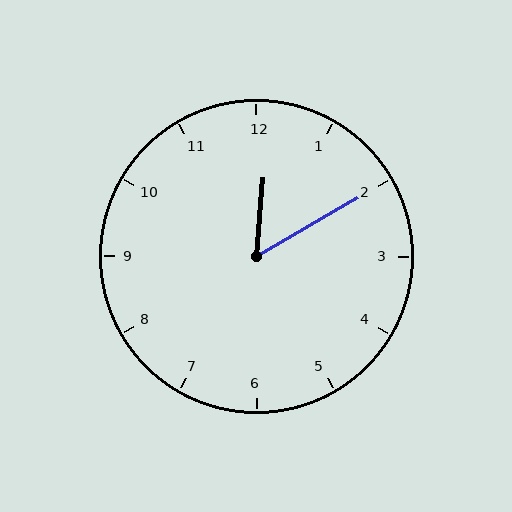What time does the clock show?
12:10.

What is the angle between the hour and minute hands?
Approximately 55 degrees.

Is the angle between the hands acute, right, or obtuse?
It is acute.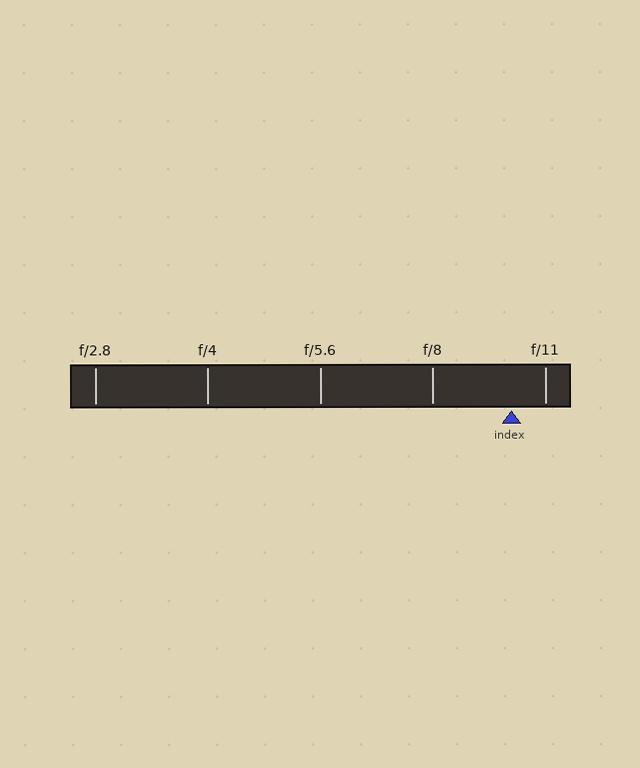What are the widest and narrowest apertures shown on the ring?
The widest aperture shown is f/2.8 and the narrowest is f/11.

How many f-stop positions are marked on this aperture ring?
There are 5 f-stop positions marked.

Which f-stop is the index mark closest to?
The index mark is closest to f/11.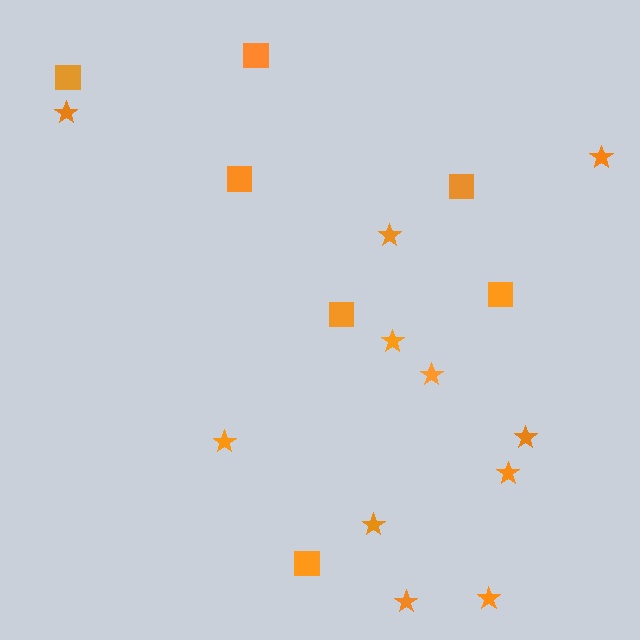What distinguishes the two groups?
There are 2 groups: one group of squares (7) and one group of stars (11).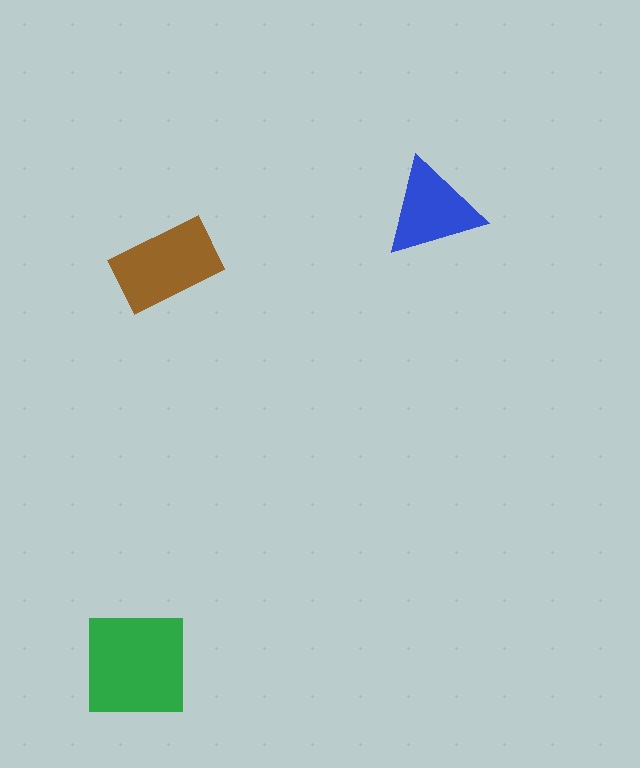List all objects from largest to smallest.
The green square, the brown rectangle, the blue triangle.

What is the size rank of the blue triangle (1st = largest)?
3rd.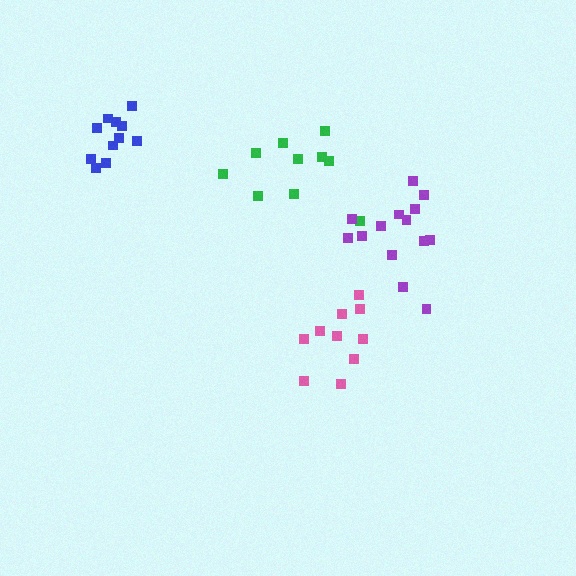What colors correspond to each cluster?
The clusters are colored: green, blue, pink, purple.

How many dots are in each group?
Group 1: 10 dots, Group 2: 11 dots, Group 3: 10 dots, Group 4: 14 dots (45 total).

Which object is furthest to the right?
The purple cluster is rightmost.